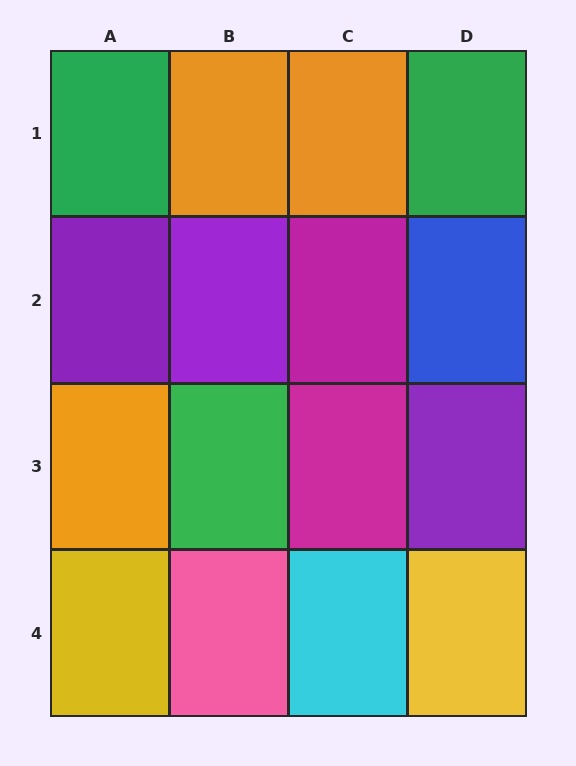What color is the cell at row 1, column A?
Green.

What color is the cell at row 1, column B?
Orange.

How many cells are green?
3 cells are green.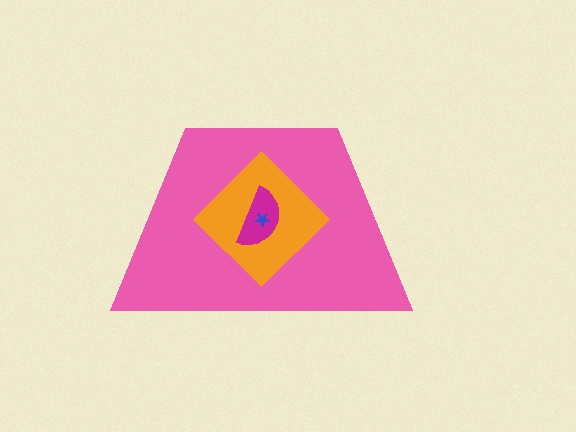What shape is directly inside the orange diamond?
The magenta semicircle.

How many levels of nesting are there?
4.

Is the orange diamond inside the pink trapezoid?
Yes.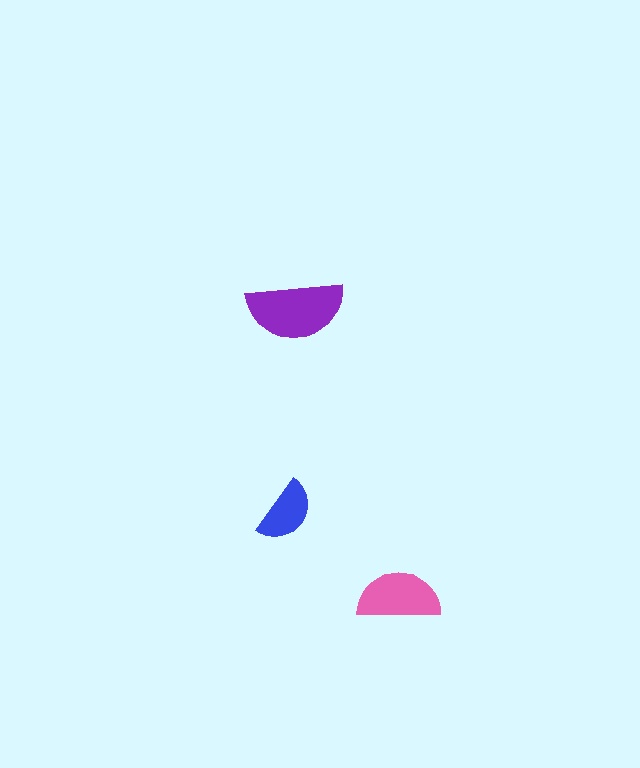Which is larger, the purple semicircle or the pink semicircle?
The purple one.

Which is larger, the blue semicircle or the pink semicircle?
The pink one.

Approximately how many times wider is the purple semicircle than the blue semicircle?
About 1.5 times wider.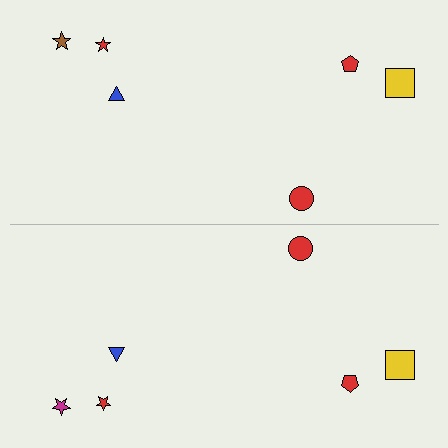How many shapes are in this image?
There are 12 shapes in this image.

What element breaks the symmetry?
The magenta star on the bottom side breaks the symmetry — its mirror counterpart is brown.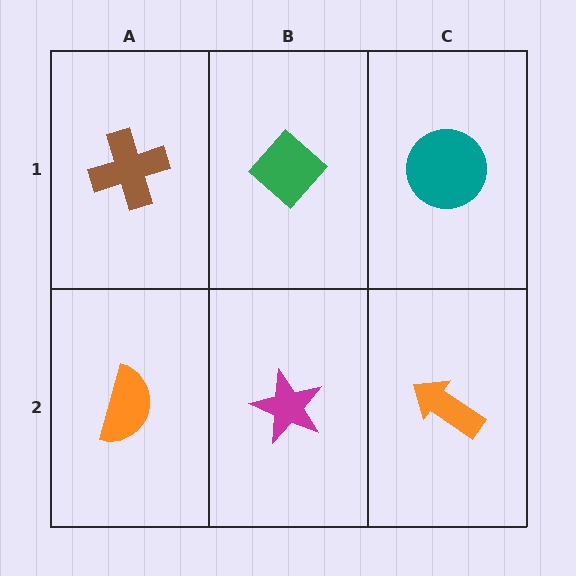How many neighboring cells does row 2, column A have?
2.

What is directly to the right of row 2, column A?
A magenta star.